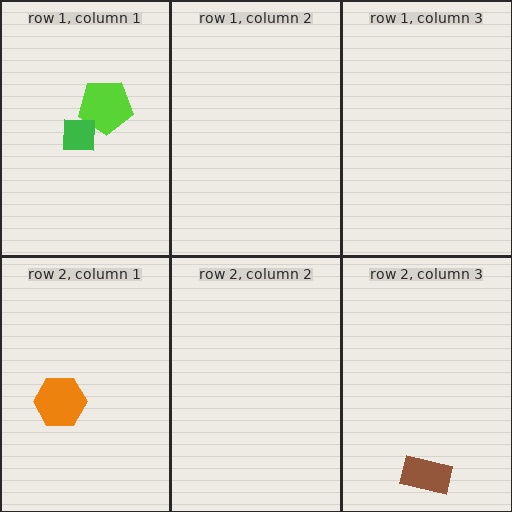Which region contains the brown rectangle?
The row 2, column 3 region.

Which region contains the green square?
The row 1, column 1 region.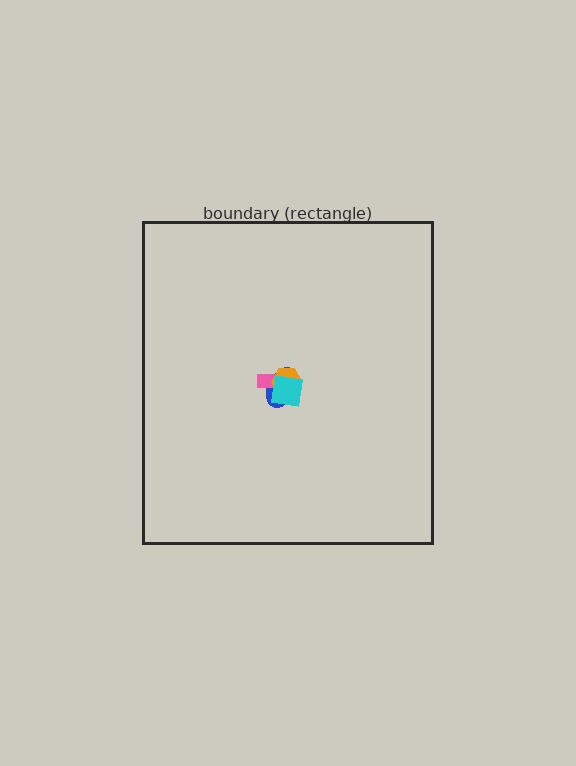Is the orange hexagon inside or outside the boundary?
Inside.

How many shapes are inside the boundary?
4 inside, 0 outside.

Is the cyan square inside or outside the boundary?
Inside.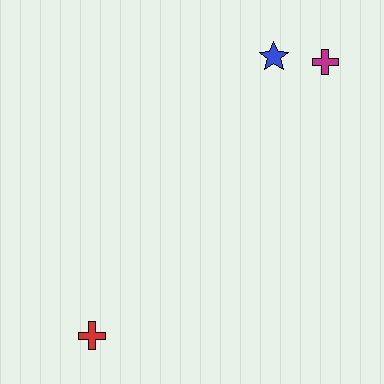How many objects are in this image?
There are 3 objects.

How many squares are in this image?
There are no squares.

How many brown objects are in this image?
There are no brown objects.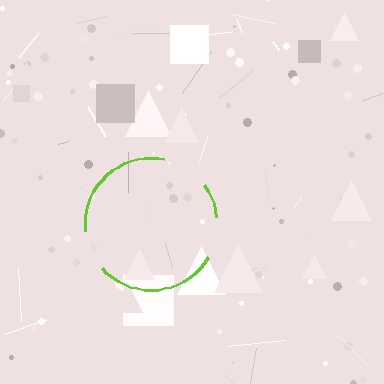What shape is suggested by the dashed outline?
The dashed outline suggests a circle.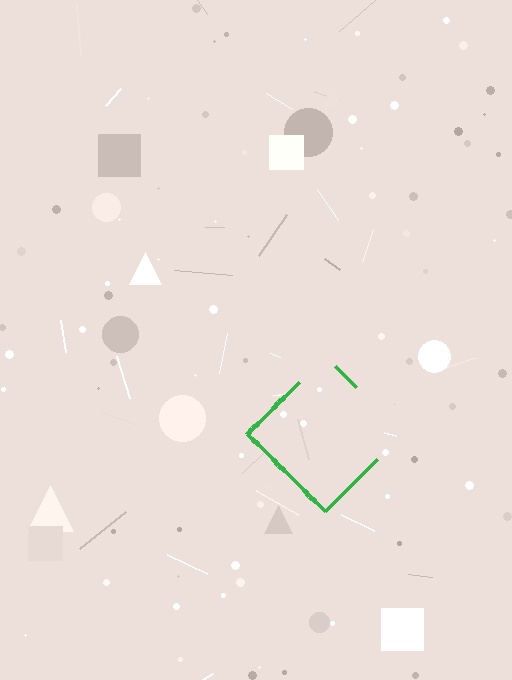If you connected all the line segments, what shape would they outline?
They would outline a diamond.